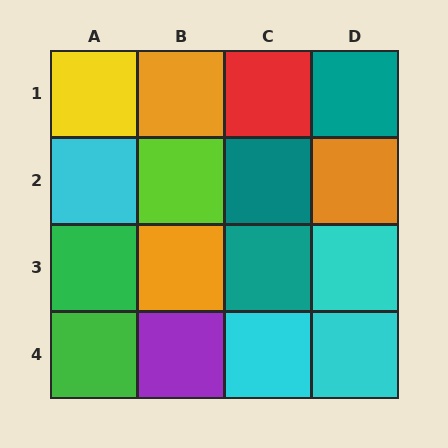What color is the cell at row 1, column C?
Red.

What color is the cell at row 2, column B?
Lime.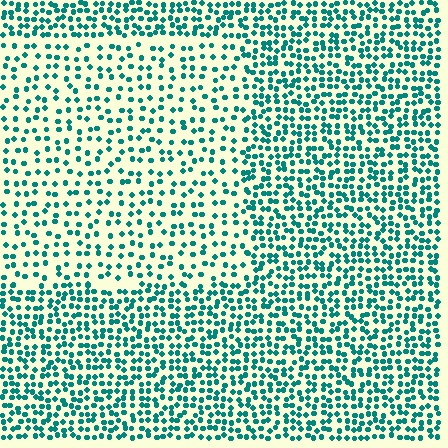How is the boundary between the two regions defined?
The boundary is defined by a change in element density (approximately 1.9x ratio). All elements are the same color, size, and shape.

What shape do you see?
I see a rectangle.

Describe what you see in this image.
The image contains small teal elements arranged at two different densities. A rectangle-shaped region is visible where the elements are less densely packed than the surrounding area.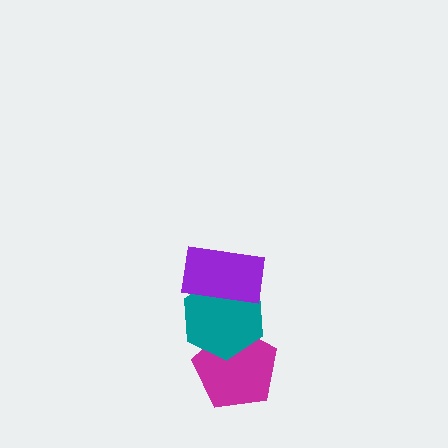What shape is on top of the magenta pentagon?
The teal hexagon is on top of the magenta pentagon.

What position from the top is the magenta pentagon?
The magenta pentagon is 3rd from the top.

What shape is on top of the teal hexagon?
The purple rectangle is on top of the teal hexagon.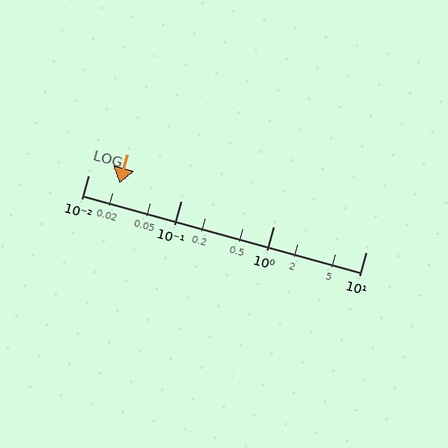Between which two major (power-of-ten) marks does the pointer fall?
The pointer is between 0.01 and 0.1.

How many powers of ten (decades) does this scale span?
The scale spans 3 decades, from 0.01 to 10.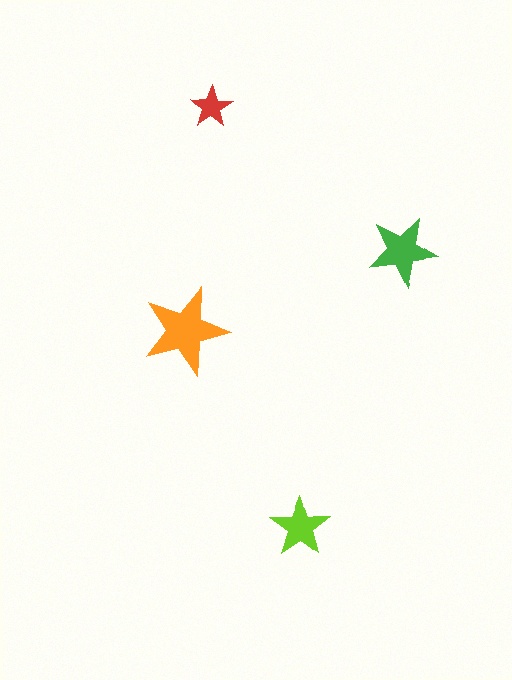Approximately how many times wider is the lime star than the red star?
About 1.5 times wider.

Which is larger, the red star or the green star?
The green one.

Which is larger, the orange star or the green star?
The orange one.